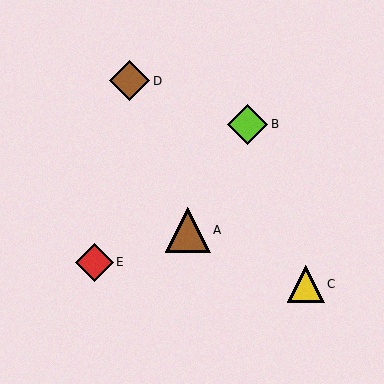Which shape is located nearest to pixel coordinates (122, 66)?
The brown diamond (labeled D) at (130, 80) is nearest to that location.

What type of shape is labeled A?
Shape A is a brown triangle.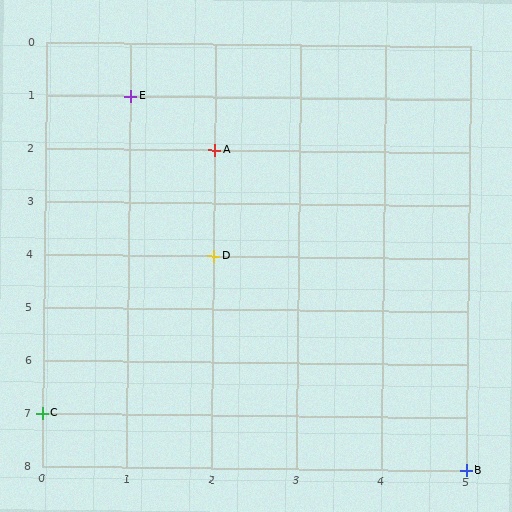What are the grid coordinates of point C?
Point C is at grid coordinates (0, 7).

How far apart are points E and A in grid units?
Points E and A are 1 column and 1 row apart (about 1.4 grid units diagonally).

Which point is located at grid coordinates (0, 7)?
Point C is at (0, 7).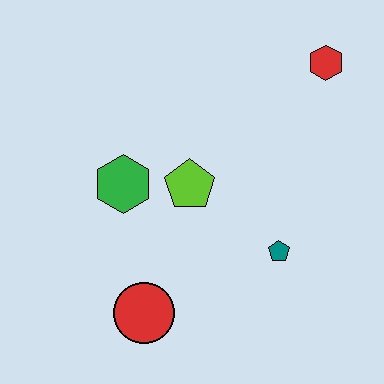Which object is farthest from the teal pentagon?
The red hexagon is farthest from the teal pentagon.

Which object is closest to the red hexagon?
The lime pentagon is closest to the red hexagon.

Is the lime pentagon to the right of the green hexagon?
Yes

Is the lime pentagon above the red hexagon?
No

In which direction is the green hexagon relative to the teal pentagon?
The green hexagon is to the left of the teal pentagon.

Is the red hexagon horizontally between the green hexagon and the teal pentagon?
No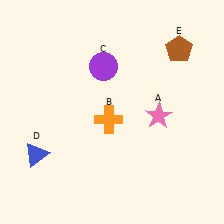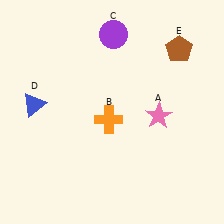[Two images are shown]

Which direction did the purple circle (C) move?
The purple circle (C) moved up.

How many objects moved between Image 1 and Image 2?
2 objects moved between the two images.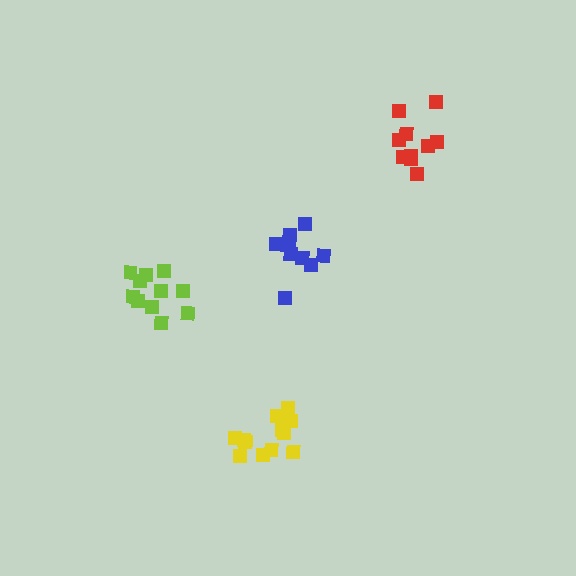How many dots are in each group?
Group 1: 10 dots, Group 2: 13 dots, Group 3: 11 dots, Group 4: 10 dots (44 total).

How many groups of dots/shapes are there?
There are 4 groups.